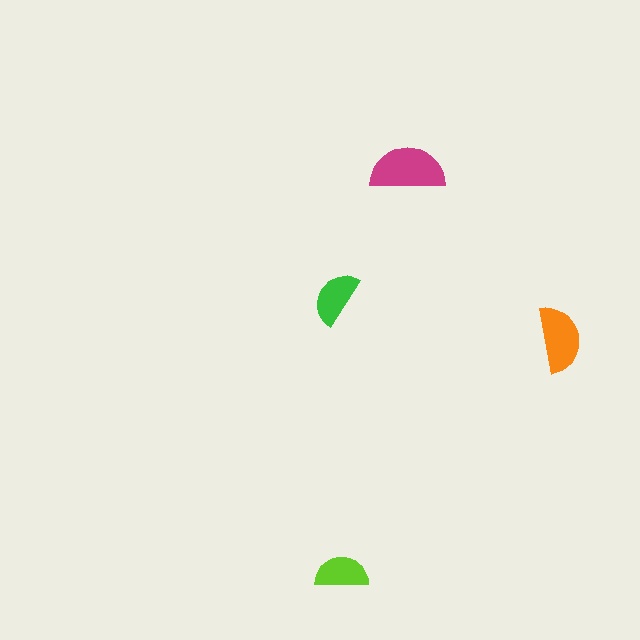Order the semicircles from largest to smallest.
the magenta one, the orange one, the green one, the lime one.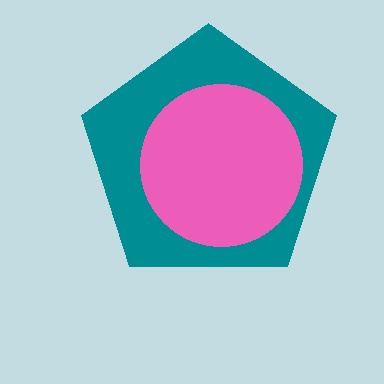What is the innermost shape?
The pink circle.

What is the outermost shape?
The teal pentagon.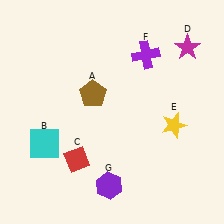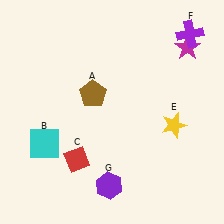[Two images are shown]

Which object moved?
The purple cross (F) moved right.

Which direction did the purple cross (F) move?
The purple cross (F) moved right.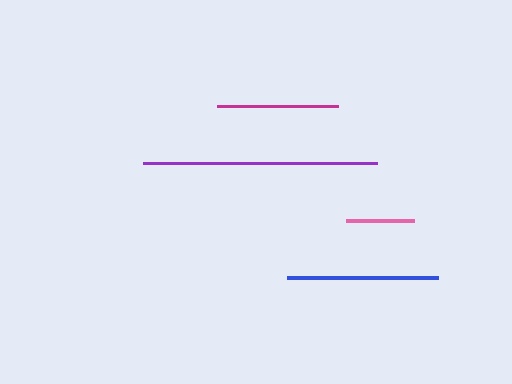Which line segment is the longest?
The purple line is the longest at approximately 234 pixels.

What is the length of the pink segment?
The pink segment is approximately 68 pixels long.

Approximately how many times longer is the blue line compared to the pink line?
The blue line is approximately 2.2 times the length of the pink line.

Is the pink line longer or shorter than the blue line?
The blue line is longer than the pink line.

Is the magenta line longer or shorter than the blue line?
The blue line is longer than the magenta line.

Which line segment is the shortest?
The pink line is the shortest at approximately 68 pixels.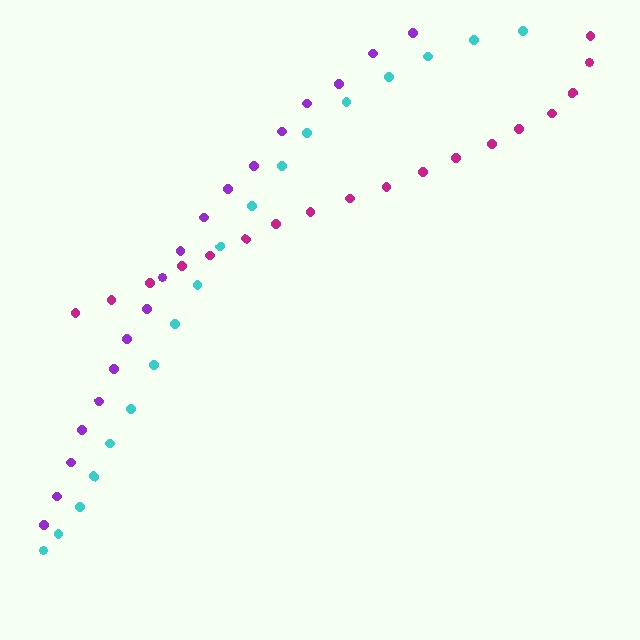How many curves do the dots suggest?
There are 3 distinct paths.